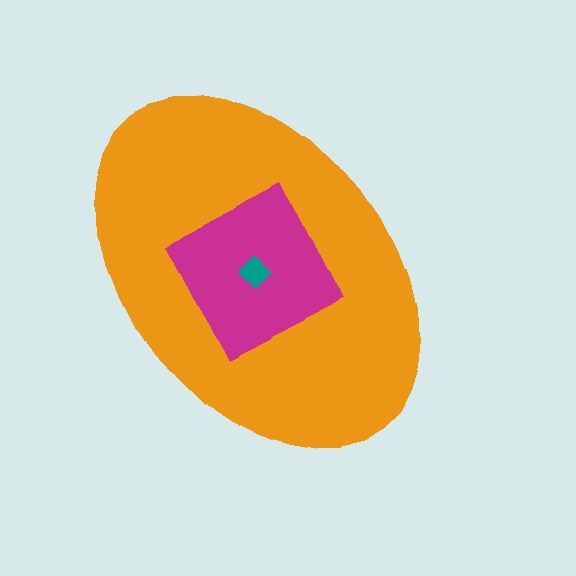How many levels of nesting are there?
3.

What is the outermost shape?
The orange ellipse.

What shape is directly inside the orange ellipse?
The magenta square.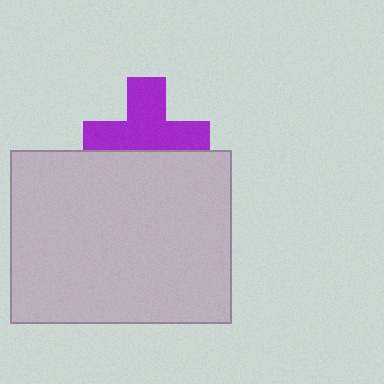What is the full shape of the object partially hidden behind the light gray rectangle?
The partially hidden object is a purple cross.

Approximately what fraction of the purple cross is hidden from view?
Roughly 36% of the purple cross is hidden behind the light gray rectangle.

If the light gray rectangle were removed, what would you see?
You would see the complete purple cross.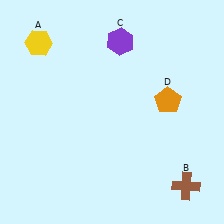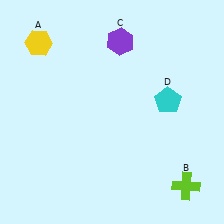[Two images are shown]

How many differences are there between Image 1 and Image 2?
There are 2 differences between the two images.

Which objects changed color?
B changed from brown to lime. D changed from orange to cyan.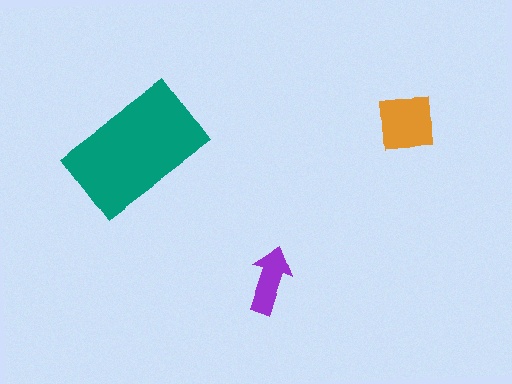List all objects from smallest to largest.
The purple arrow, the orange square, the teal rectangle.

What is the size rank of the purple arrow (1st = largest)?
3rd.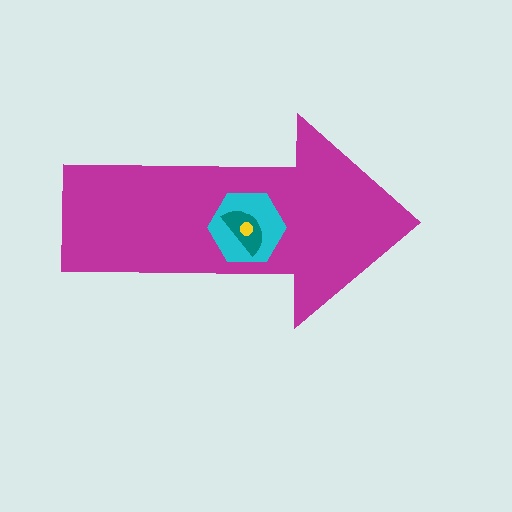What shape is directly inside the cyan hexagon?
The teal semicircle.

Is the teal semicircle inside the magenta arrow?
Yes.